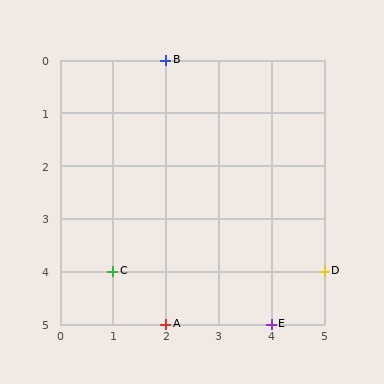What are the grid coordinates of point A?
Point A is at grid coordinates (2, 5).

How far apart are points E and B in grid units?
Points E and B are 2 columns and 5 rows apart (about 5.4 grid units diagonally).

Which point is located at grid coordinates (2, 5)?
Point A is at (2, 5).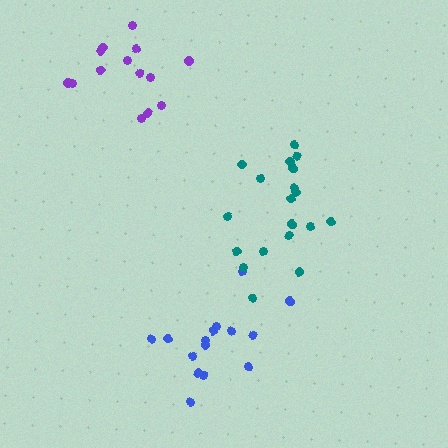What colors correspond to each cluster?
The clusters are colored: blue, purple, teal.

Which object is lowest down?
The blue cluster is bottommost.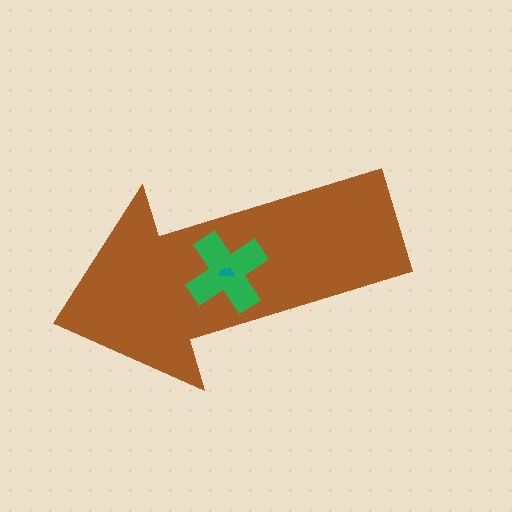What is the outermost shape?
The brown arrow.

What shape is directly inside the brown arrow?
The green cross.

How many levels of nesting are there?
3.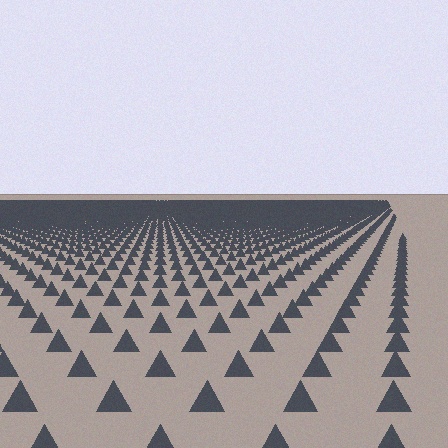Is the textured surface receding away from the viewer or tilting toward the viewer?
The surface is receding away from the viewer. Texture elements get smaller and denser toward the top.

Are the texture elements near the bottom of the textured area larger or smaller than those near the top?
Larger. Near the bottom, elements are closer to the viewer and appear at a bigger on-screen size.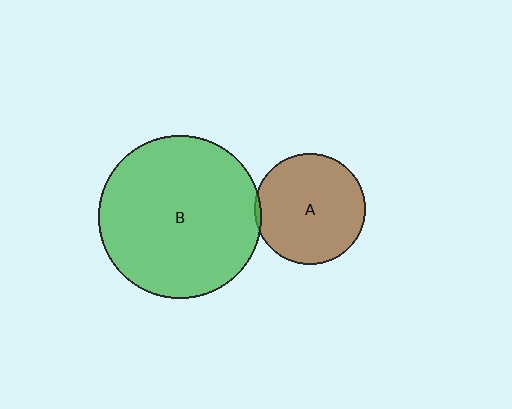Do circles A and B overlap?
Yes.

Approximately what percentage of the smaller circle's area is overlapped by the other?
Approximately 5%.